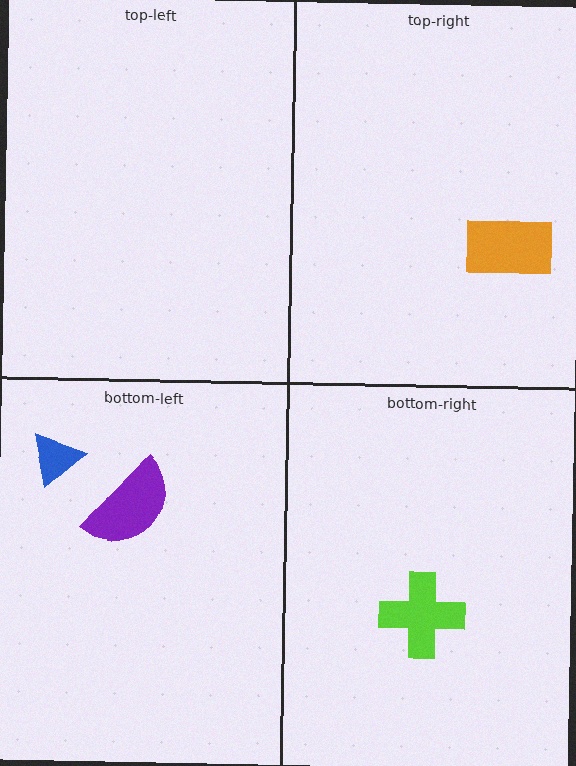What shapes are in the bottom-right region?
The lime cross.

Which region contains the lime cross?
The bottom-right region.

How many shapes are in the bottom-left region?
2.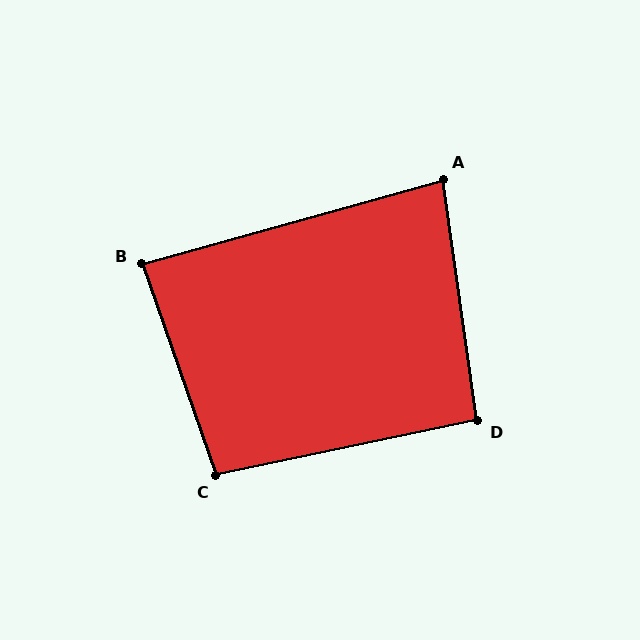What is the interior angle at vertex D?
Approximately 94 degrees (approximately right).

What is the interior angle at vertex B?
Approximately 86 degrees (approximately right).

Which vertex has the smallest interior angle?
A, at approximately 82 degrees.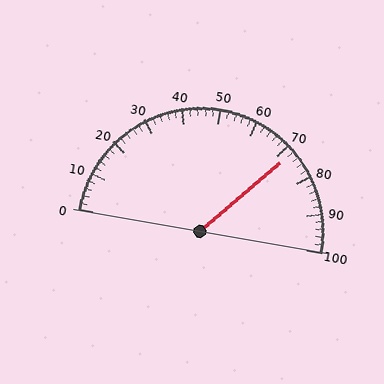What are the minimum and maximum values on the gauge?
The gauge ranges from 0 to 100.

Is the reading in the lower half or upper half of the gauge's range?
The reading is in the upper half of the range (0 to 100).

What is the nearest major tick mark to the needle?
The nearest major tick mark is 70.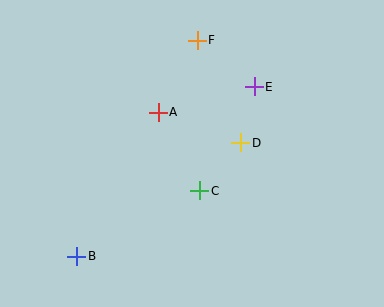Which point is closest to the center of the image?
Point C at (200, 191) is closest to the center.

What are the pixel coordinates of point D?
Point D is at (241, 143).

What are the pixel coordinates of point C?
Point C is at (200, 191).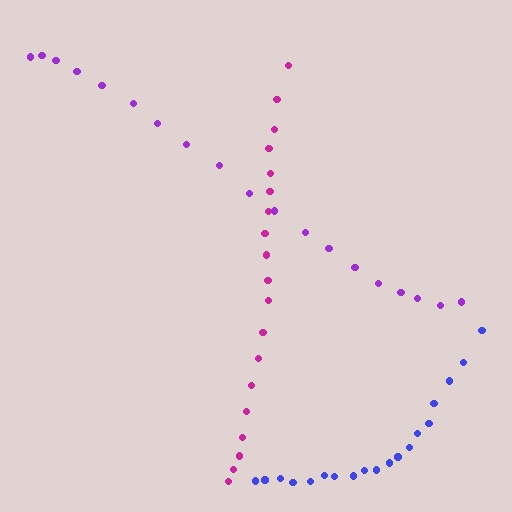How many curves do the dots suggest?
There are 3 distinct paths.